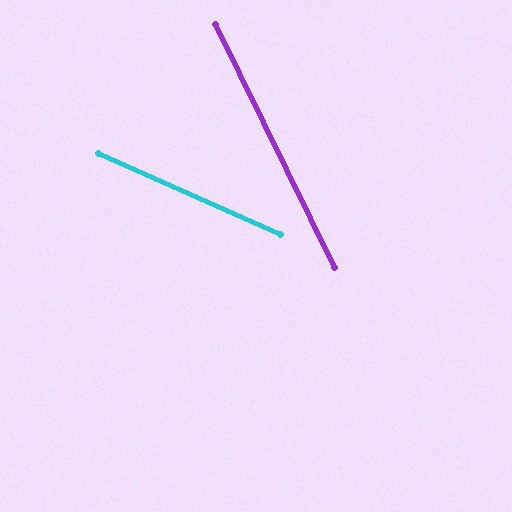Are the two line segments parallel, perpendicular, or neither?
Neither parallel nor perpendicular — they differ by about 40°.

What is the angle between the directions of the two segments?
Approximately 40 degrees.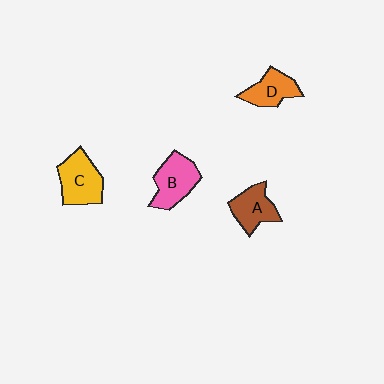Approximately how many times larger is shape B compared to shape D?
Approximately 1.3 times.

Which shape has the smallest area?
Shape D (orange).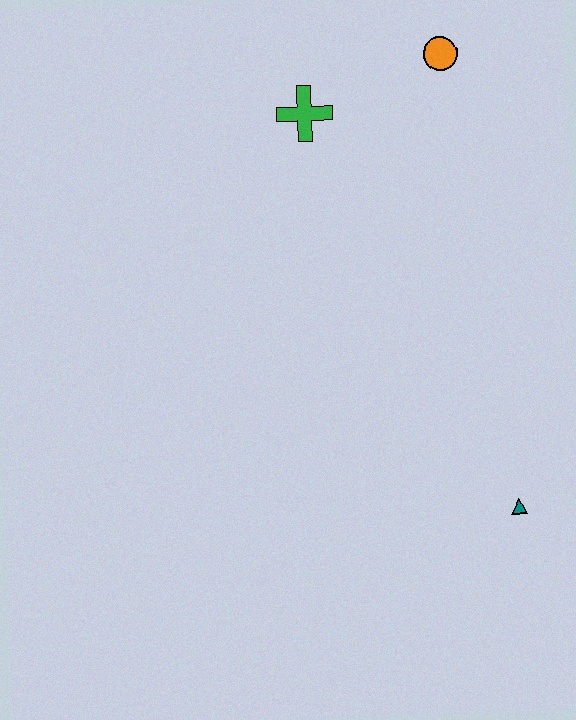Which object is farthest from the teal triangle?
The orange circle is farthest from the teal triangle.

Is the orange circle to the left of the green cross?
No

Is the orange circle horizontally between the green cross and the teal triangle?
Yes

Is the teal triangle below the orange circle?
Yes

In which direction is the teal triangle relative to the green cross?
The teal triangle is below the green cross.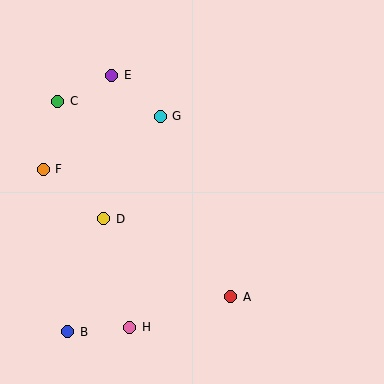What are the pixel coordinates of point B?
Point B is at (68, 332).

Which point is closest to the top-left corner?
Point C is closest to the top-left corner.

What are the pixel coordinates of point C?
Point C is at (58, 101).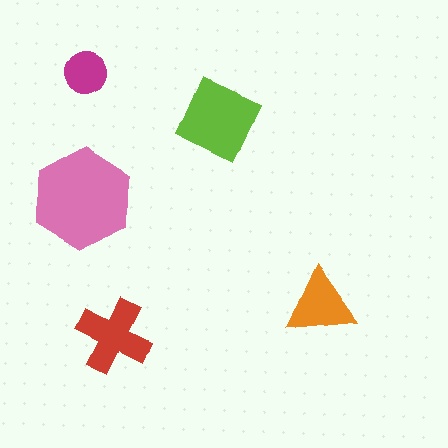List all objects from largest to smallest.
The pink hexagon, the lime square, the red cross, the orange triangle, the magenta circle.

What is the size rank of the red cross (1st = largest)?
3rd.